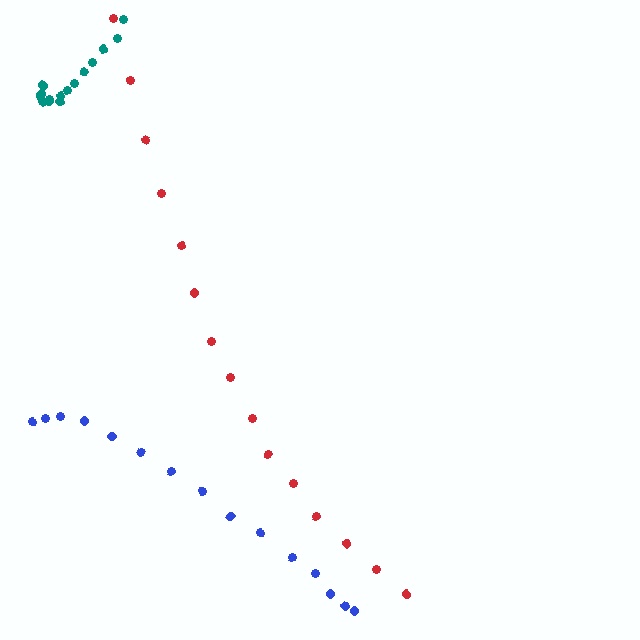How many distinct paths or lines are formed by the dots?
There are 3 distinct paths.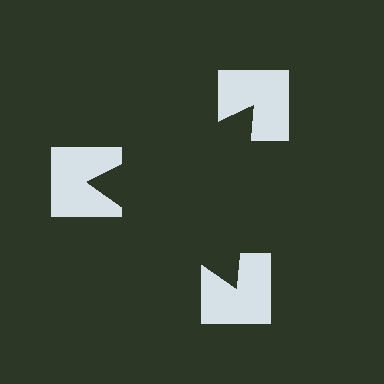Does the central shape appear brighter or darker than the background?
It typically appears slightly darker than the background, even though no actual brightness change is drawn.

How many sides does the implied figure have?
3 sides.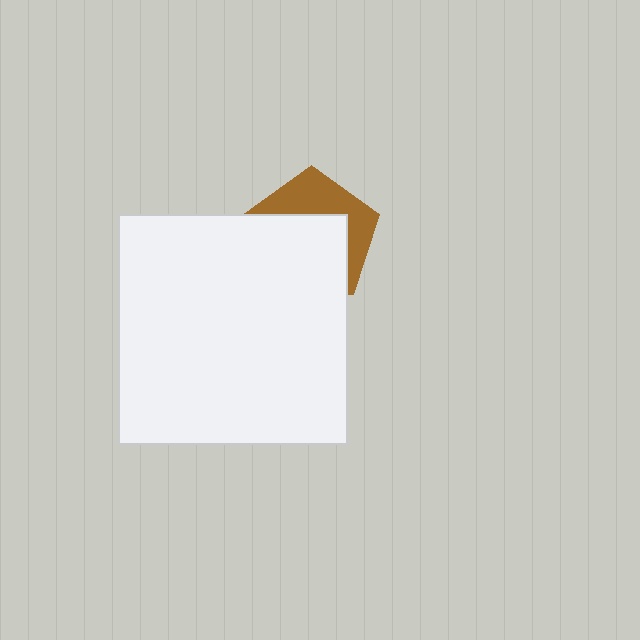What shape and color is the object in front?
The object in front is a white square.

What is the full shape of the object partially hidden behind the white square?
The partially hidden object is a brown pentagon.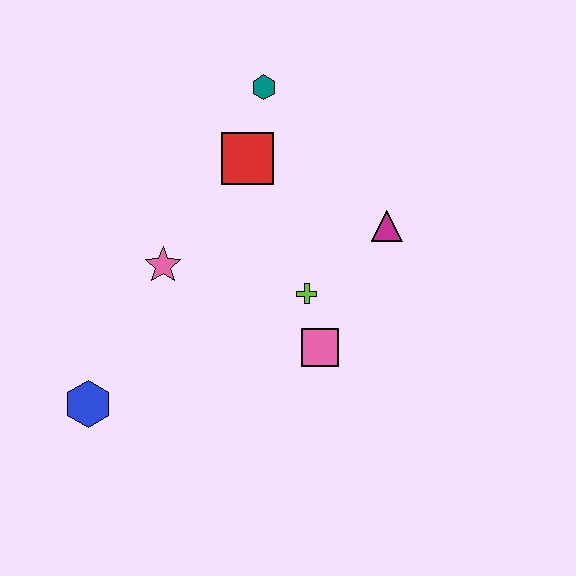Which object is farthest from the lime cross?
The blue hexagon is farthest from the lime cross.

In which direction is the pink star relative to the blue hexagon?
The pink star is above the blue hexagon.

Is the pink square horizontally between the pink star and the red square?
No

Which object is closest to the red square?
The teal hexagon is closest to the red square.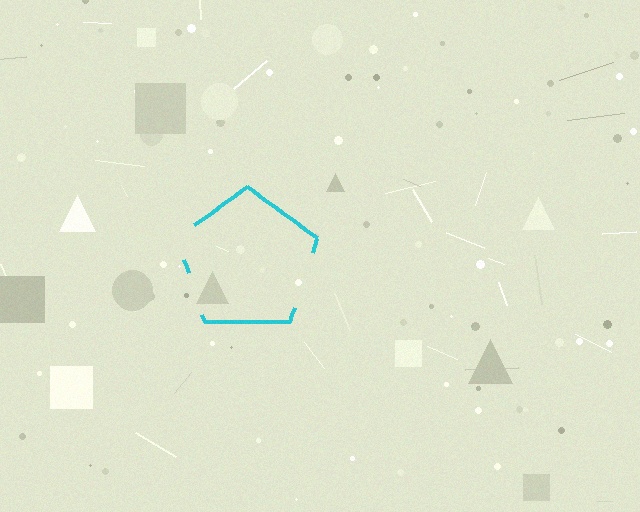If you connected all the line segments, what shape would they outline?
They would outline a pentagon.